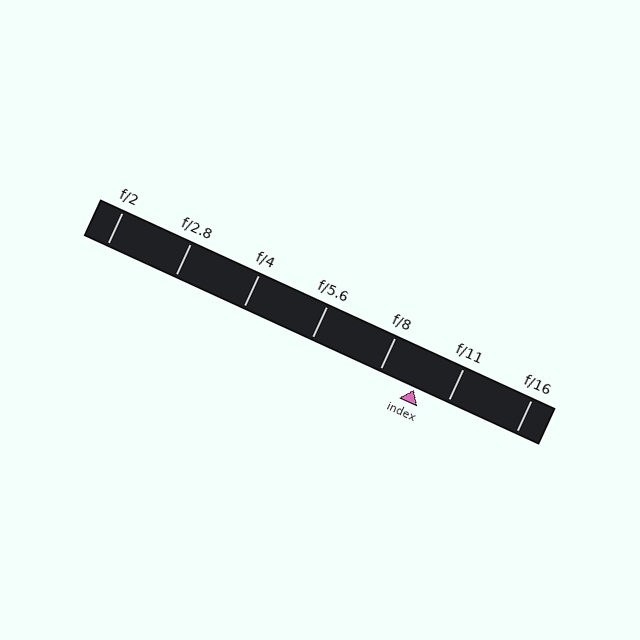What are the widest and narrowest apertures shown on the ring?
The widest aperture shown is f/2 and the narrowest is f/16.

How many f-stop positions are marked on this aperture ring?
There are 7 f-stop positions marked.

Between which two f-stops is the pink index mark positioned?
The index mark is between f/8 and f/11.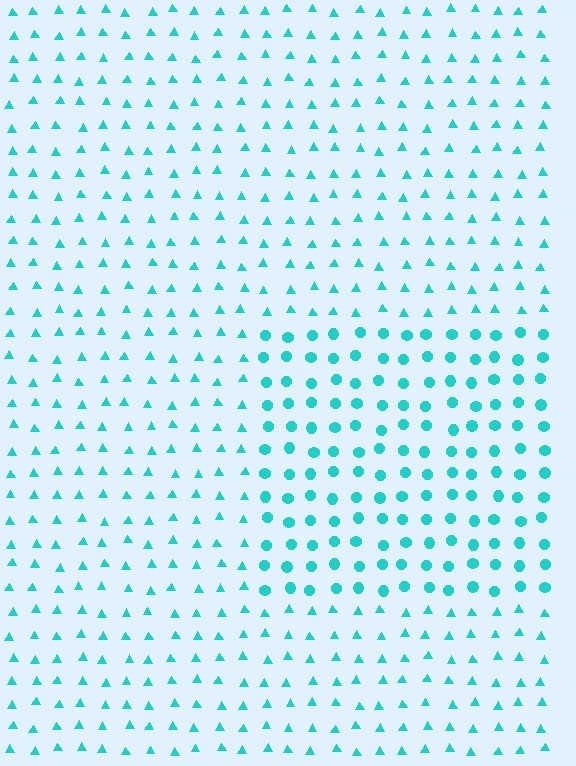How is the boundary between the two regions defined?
The boundary is defined by a change in element shape: circles inside vs. triangles outside. All elements share the same color and spacing.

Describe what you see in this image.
The image is filled with small cyan elements arranged in a uniform grid. A rectangle-shaped region contains circles, while the surrounding area contains triangles. The boundary is defined purely by the change in element shape.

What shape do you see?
I see a rectangle.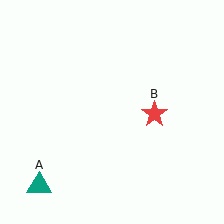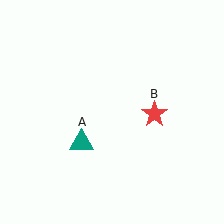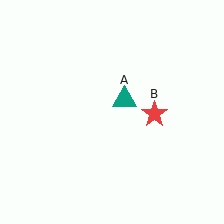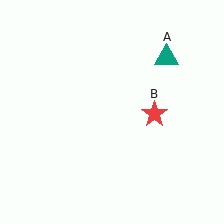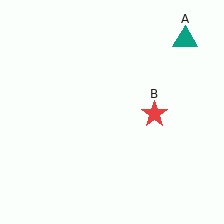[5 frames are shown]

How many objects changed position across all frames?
1 object changed position: teal triangle (object A).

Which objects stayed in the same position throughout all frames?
Red star (object B) remained stationary.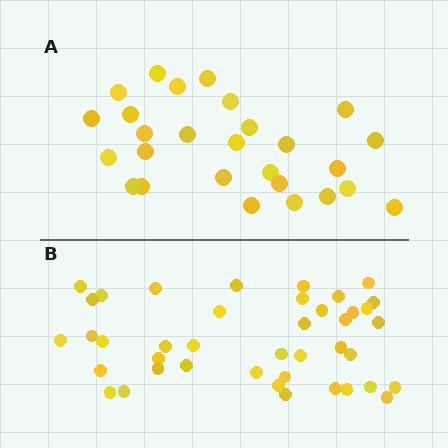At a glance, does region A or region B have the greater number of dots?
Region B (the bottom region) has more dots.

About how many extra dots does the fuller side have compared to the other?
Region B has approximately 15 more dots than region A.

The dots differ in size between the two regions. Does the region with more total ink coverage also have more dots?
No. Region A has more total ink coverage because its dots are larger, but region B actually contains more individual dots. Total area can be misleading — the number of items is what matters here.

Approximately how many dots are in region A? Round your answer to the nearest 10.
About 30 dots. (The exact count is 27, which rounds to 30.)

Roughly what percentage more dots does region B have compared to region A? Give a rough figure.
About 50% more.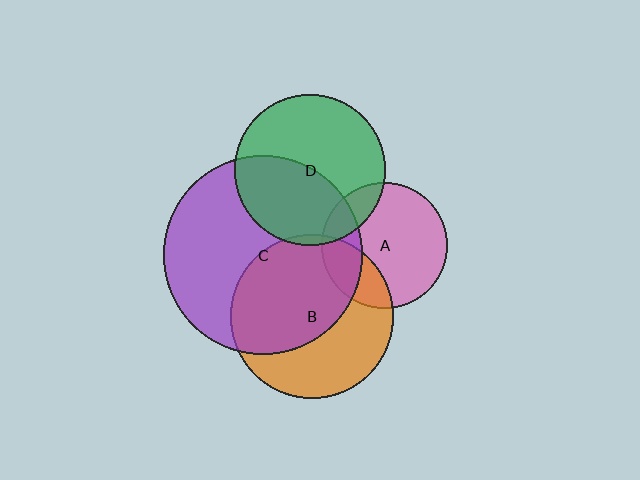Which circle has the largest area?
Circle C (purple).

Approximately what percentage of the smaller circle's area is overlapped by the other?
Approximately 15%.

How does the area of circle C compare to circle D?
Approximately 1.7 times.